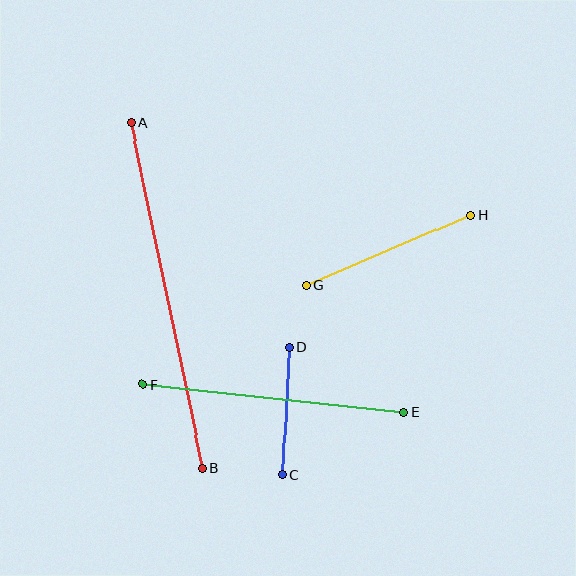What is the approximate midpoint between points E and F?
The midpoint is at approximately (273, 399) pixels.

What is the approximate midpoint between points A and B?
The midpoint is at approximately (167, 295) pixels.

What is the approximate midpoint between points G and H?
The midpoint is at approximately (389, 250) pixels.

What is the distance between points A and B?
The distance is approximately 352 pixels.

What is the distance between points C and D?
The distance is approximately 128 pixels.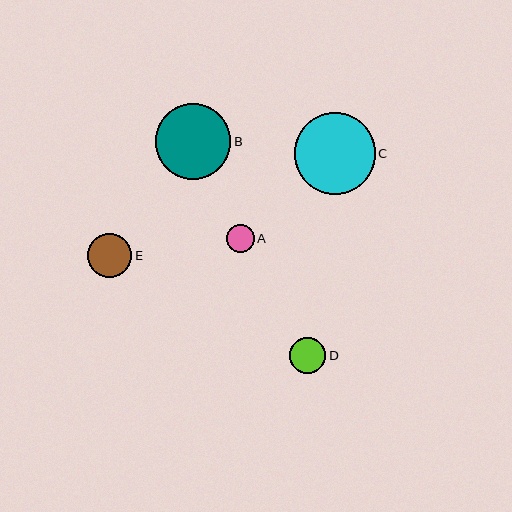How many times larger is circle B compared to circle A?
Circle B is approximately 2.7 times the size of circle A.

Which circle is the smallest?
Circle A is the smallest with a size of approximately 28 pixels.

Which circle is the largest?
Circle C is the largest with a size of approximately 81 pixels.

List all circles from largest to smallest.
From largest to smallest: C, B, E, D, A.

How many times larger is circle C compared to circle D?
Circle C is approximately 2.3 times the size of circle D.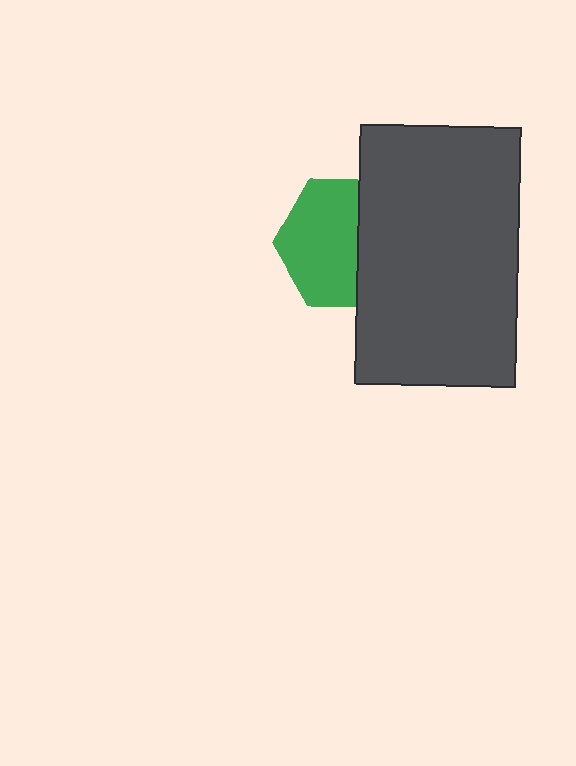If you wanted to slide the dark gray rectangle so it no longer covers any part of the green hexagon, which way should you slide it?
Slide it right — that is the most direct way to separate the two shapes.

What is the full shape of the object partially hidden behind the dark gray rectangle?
The partially hidden object is a green hexagon.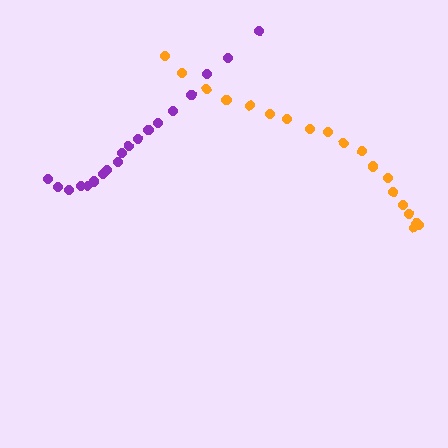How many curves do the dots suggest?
There are 2 distinct paths.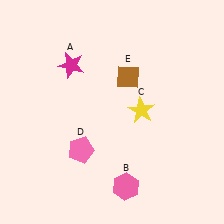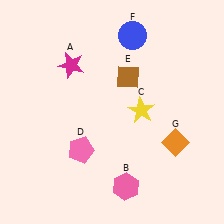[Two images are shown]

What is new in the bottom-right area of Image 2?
An orange diamond (G) was added in the bottom-right area of Image 2.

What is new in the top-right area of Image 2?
A blue circle (F) was added in the top-right area of Image 2.